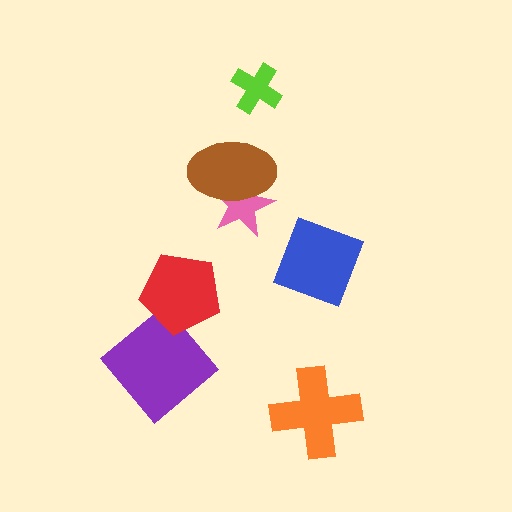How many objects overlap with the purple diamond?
1 object overlaps with the purple diamond.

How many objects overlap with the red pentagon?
1 object overlaps with the red pentagon.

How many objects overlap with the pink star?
1 object overlaps with the pink star.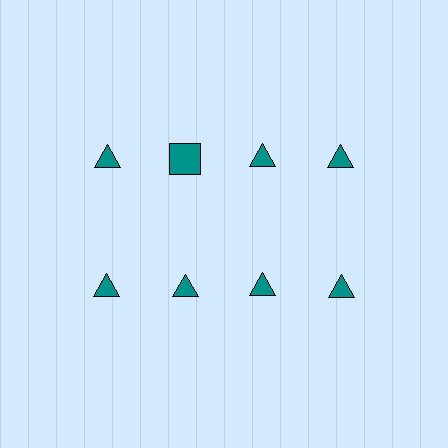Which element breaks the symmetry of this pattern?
The teal square in the top row, second from left column breaks the symmetry. All other shapes are teal triangles.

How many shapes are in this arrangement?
There are 8 shapes arranged in a grid pattern.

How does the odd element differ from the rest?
It has a different shape: square instead of triangle.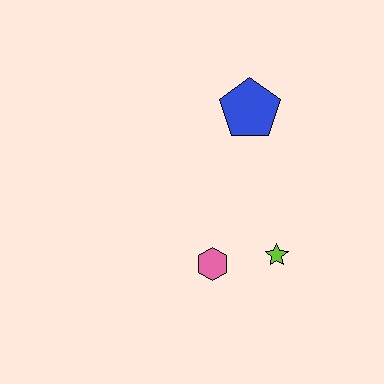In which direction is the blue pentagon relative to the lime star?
The blue pentagon is above the lime star.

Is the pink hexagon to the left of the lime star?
Yes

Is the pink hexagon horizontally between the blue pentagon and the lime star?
No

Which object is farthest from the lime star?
The blue pentagon is farthest from the lime star.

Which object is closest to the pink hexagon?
The lime star is closest to the pink hexagon.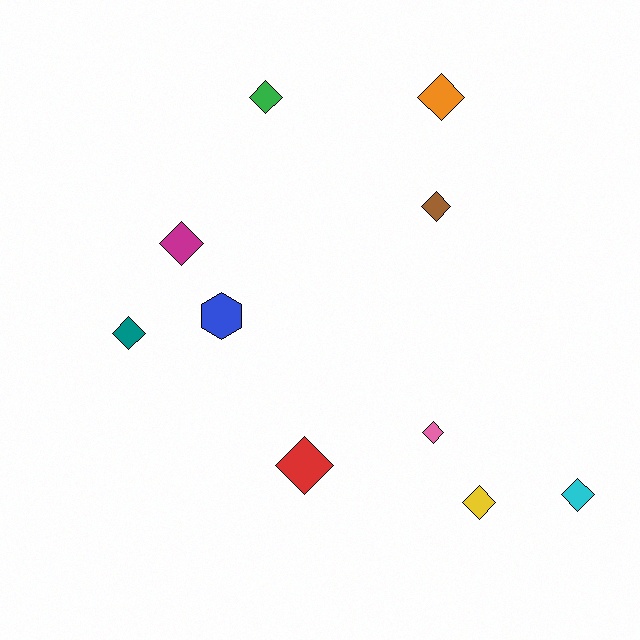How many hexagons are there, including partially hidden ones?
There is 1 hexagon.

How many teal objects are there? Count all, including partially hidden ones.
There is 1 teal object.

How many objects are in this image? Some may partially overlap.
There are 10 objects.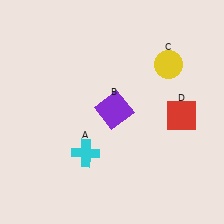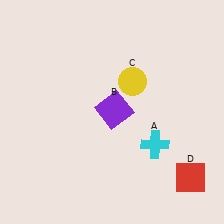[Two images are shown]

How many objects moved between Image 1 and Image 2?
3 objects moved between the two images.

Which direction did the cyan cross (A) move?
The cyan cross (A) moved right.